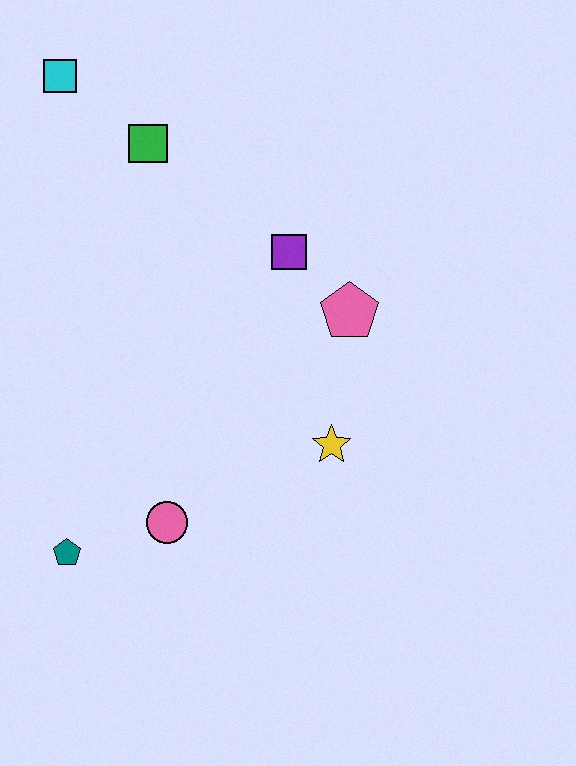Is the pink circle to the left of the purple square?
Yes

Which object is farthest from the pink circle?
The cyan square is farthest from the pink circle.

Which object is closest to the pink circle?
The teal pentagon is closest to the pink circle.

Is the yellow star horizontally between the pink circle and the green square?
No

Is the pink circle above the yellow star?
No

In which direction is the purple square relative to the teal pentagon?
The purple square is above the teal pentagon.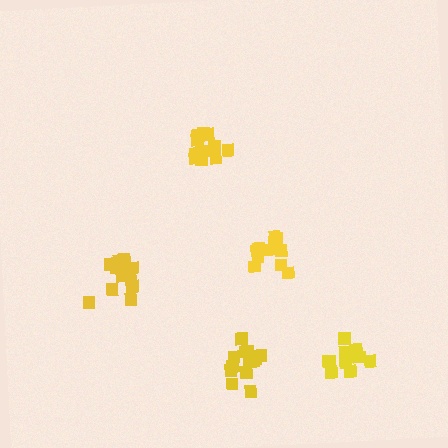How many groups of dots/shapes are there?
There are 5 groups.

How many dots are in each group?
Group 1: 12 dots, Group 2: 12 dots, Group 3: 13 dots, Group 4: 14 dots, Group 5: 15 dots (66 total).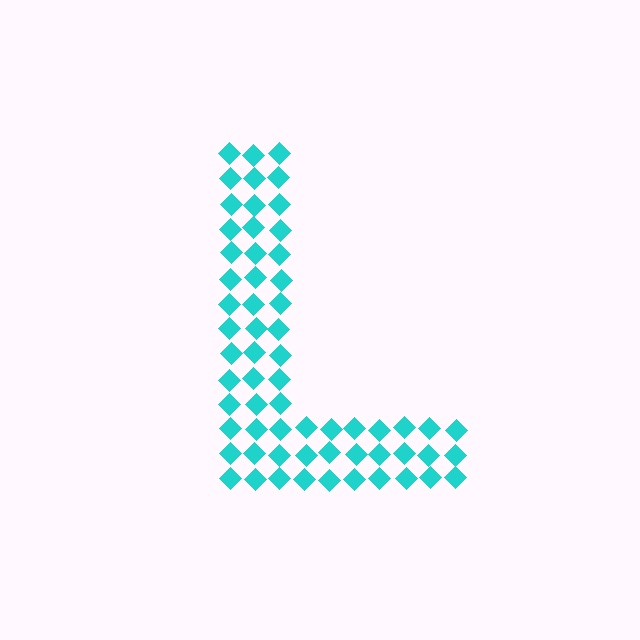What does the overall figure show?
The overall figure shows the letter L.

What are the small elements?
The small elements are diamonds.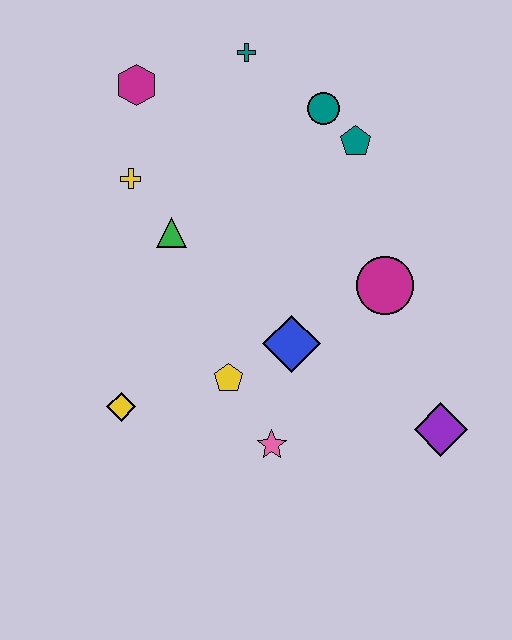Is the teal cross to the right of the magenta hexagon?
Yes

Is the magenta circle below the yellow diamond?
No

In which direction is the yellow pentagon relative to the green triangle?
The yellow pentagon is below the green triangle.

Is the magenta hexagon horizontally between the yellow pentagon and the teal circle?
No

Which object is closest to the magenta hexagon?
The yellow cross is closest to the magenta hexagon.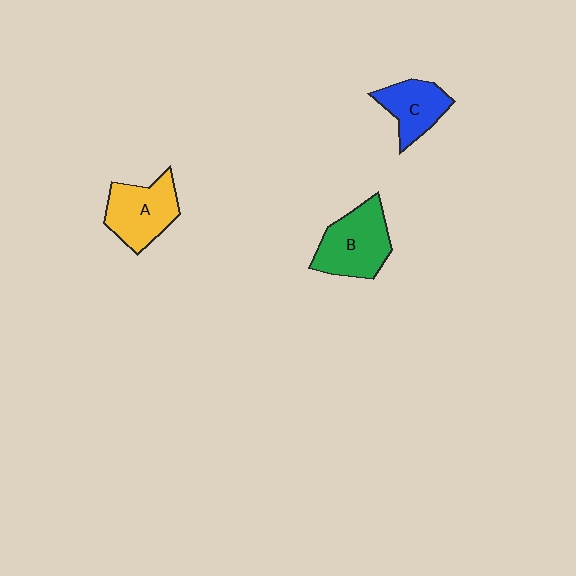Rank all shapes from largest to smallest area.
From largest to smallest: B (green), A (yellow), C (blue).